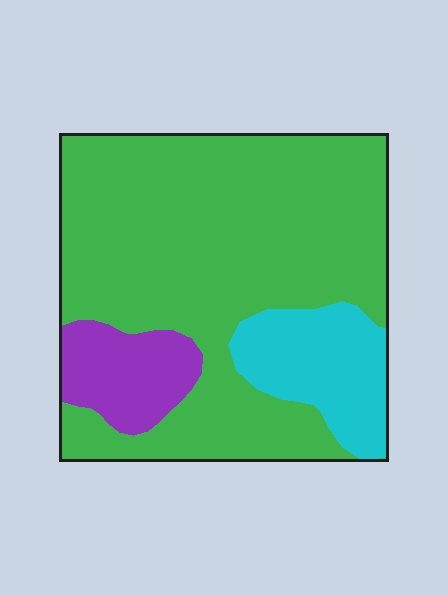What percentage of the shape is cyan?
Cyan covers around 15% of the shape.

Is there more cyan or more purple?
Cyan.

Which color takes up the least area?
Purple, at roughly 10%.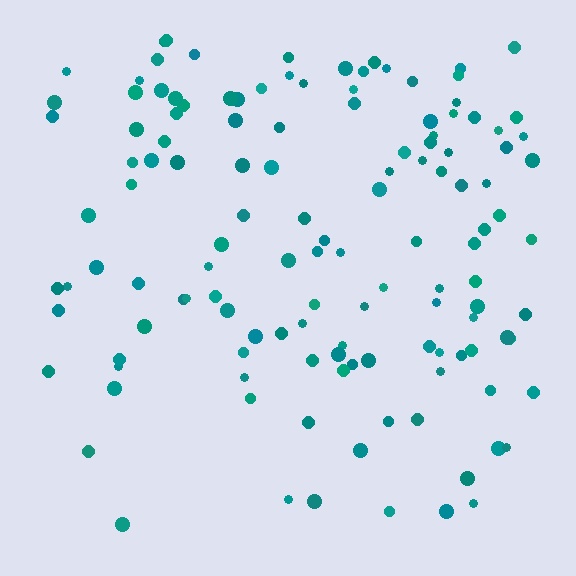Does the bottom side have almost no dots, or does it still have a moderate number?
Still a moderate number, just noticeably fewer than the top.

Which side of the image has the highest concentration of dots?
The top.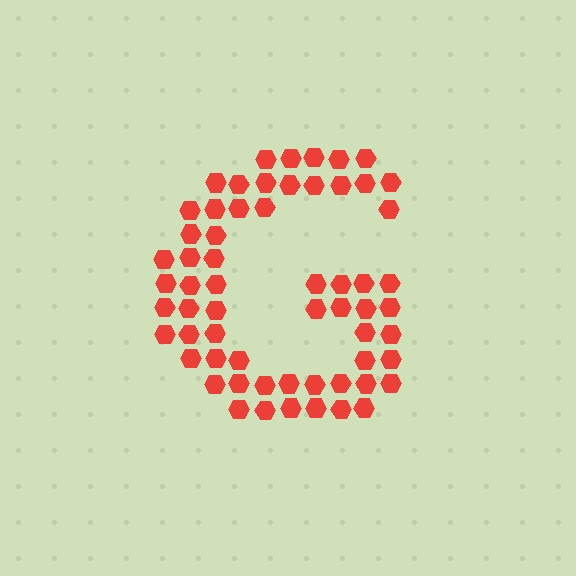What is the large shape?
The large shape is the letter G.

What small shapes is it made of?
It is made of small hexagons.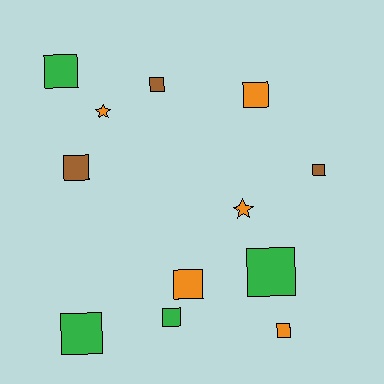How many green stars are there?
There are no green stars.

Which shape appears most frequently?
Square, with 10 objects.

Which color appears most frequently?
Orange, with 5 objects.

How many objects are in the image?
There are 12 objects.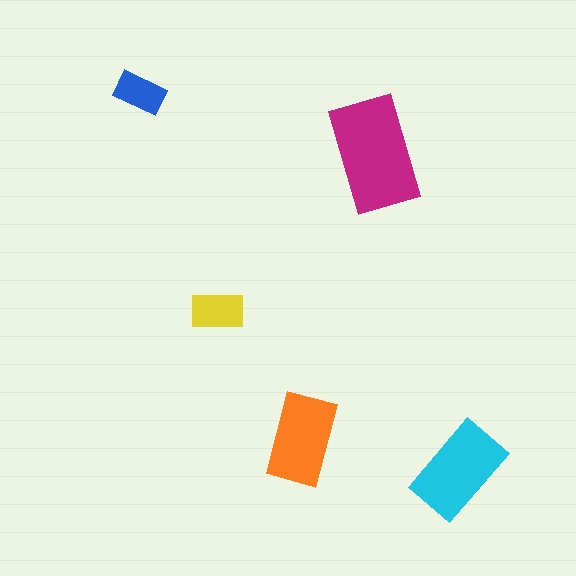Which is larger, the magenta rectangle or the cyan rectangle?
The magenta one.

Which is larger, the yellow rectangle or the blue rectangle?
The yellow one.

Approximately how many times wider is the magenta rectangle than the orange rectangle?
About 1.5 times wider.